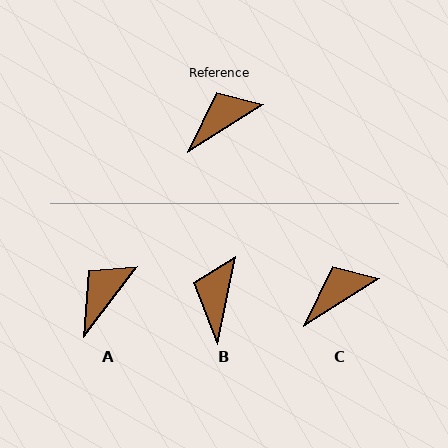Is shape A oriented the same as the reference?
No, it is off by about 21 degrees.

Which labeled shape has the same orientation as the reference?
C.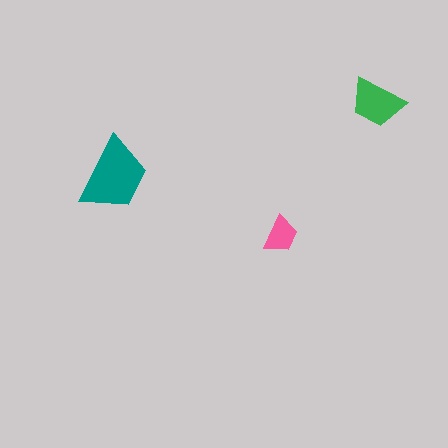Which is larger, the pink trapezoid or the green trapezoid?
The green one.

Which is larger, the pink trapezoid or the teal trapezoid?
The teal one.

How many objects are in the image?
There are 3 objects in the image.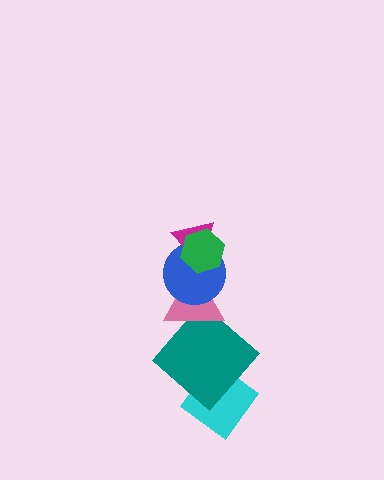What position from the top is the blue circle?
The blue circle is 3rd from the top.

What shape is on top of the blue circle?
The magenta triangle is on top of the blue circle.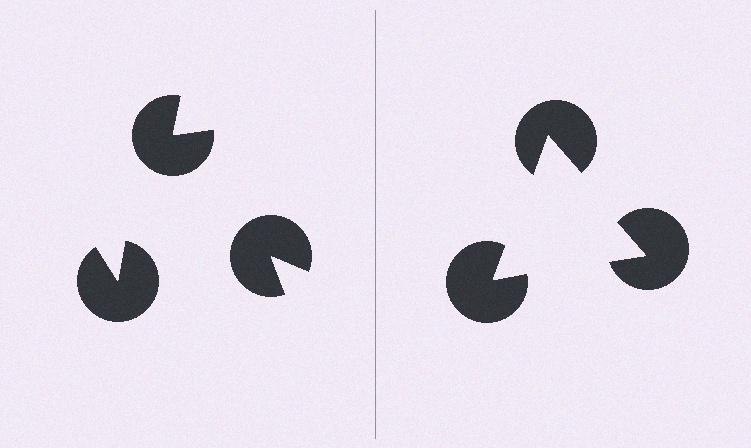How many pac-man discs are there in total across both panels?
6 — 3 on each side.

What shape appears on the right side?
An illusory triangle.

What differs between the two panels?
The pac-man discs are positioned identically on both sides; only the wedge orientations differ. On the right they align to a triangle; on the left they are misaligned.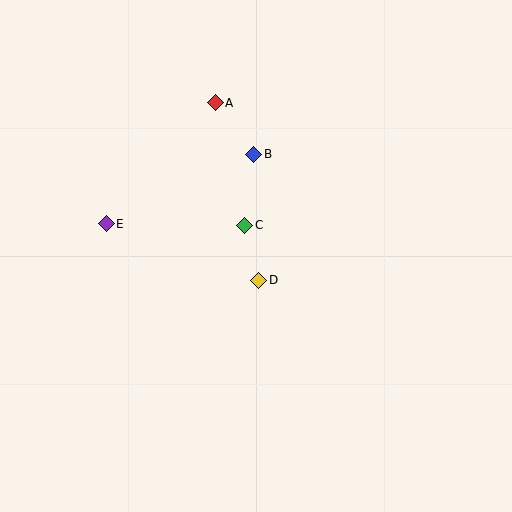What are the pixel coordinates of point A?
Point A is at (215, 103).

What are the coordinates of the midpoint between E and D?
The midpoint between E and D is at (183, 252).